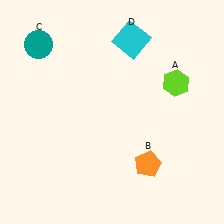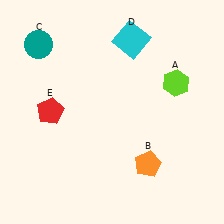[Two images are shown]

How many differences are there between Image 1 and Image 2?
There is 1 difference between the two images.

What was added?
A red pentagon (E) was added in Image 2.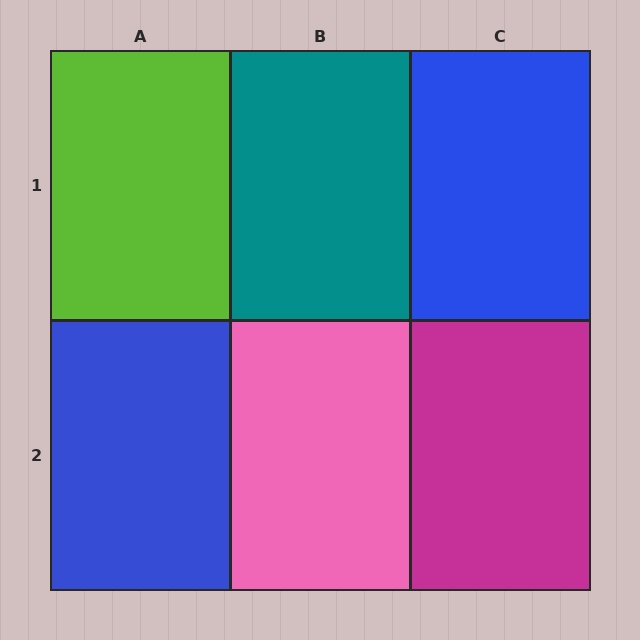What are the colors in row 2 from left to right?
Blue, pink, magenta.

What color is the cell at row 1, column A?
Lime.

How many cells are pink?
1 cell is pink.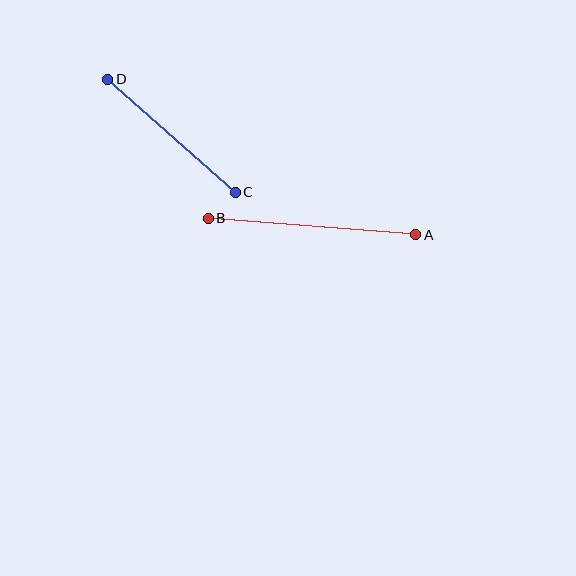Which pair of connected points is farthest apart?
Points A and B are farthest apart.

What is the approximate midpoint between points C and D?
The midpoint is at approximately (172, 136) pixels.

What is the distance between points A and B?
The distance is approximately 208 pixels.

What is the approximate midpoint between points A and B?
The midpoint is at approximately (312, 226) pixels.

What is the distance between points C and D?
The distance is approximately 170 pixels.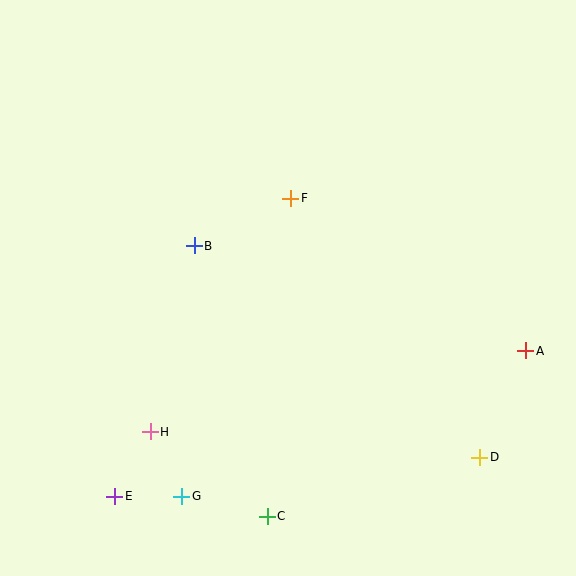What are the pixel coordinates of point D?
Point D is at (480, 457).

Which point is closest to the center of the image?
Point F at (291, 198) is closest to the center.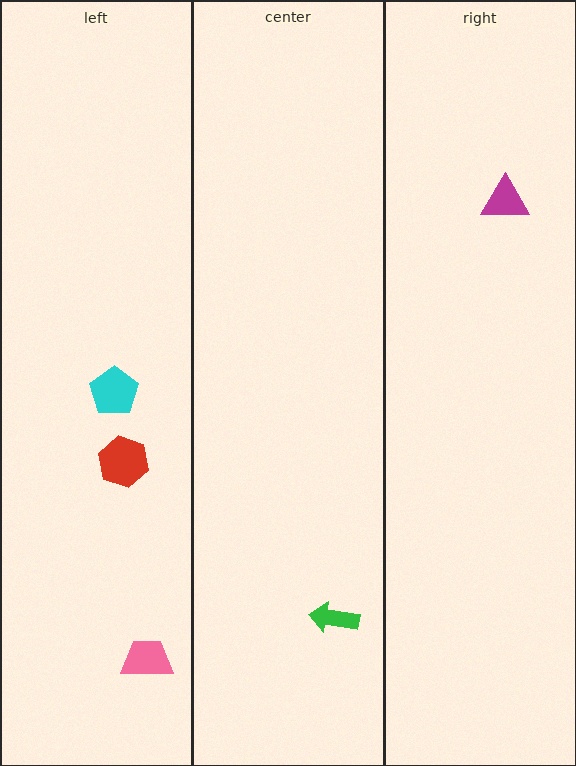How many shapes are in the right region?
1.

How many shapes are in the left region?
3.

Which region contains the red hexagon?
The left region.